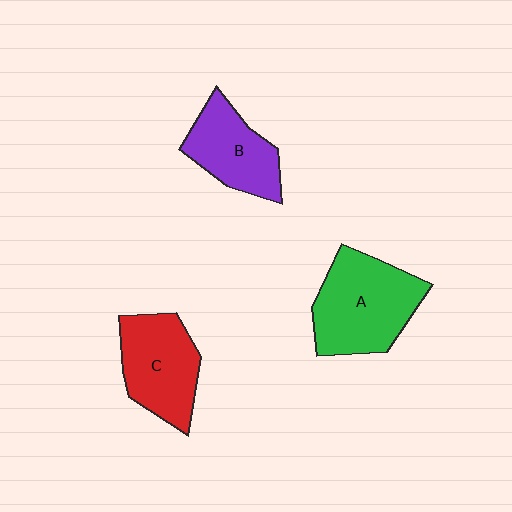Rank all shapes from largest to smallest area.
From largest to smallest: A (green), C (red), B (purple).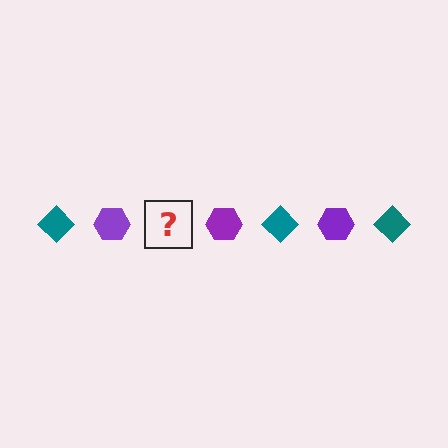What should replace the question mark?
The question mark should be replaced with a teal diamond.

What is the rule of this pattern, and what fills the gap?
The rule is that the pattern alternates between teal diamond and purple hexagon. The gap should be filled with a teal diamond.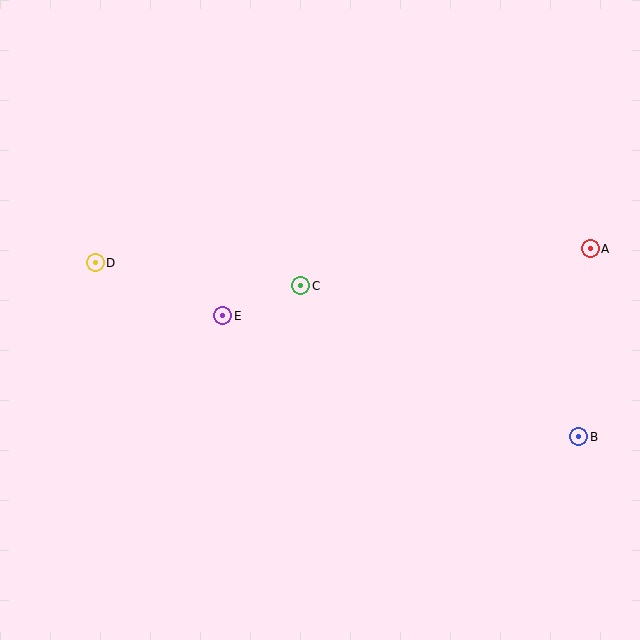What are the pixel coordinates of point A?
Point A is at (590, 249).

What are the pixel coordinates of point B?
Point B is at (579, 437).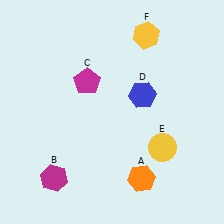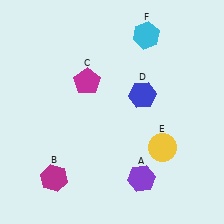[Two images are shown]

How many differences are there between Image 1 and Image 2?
There are 2 differences between the two images.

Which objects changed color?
A changed from orange to purple. F changed from yellow to cyan.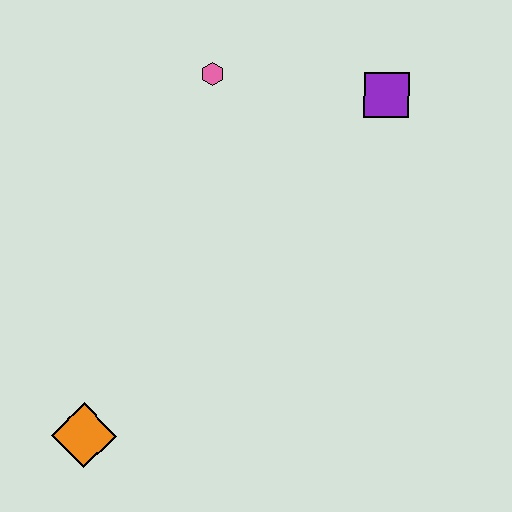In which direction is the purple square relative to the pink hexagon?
The purple square is to the right of the pink hexagon.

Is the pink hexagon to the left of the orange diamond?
No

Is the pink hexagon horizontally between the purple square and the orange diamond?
Yes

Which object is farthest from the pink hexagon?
The orange diamond is farthest from the pink hexagon.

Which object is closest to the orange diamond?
The pink hexagon is closest to the orange diamond.